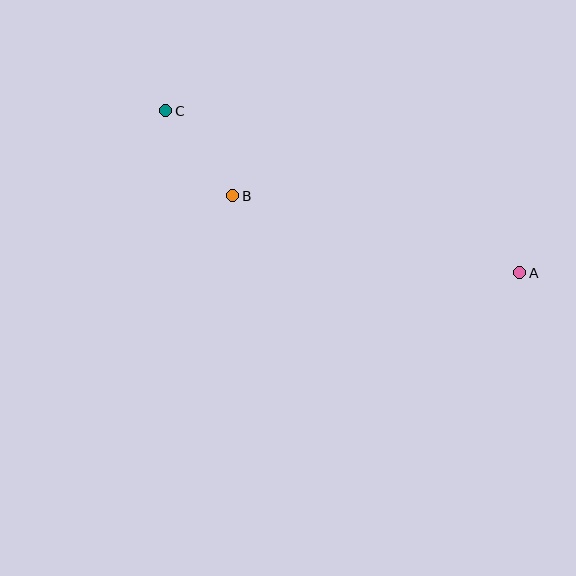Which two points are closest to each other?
Points B and C are closest to each other.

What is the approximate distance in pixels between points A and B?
The distance between A and B is approximately 297 pixels.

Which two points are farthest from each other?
Points A and C are farthest from each other.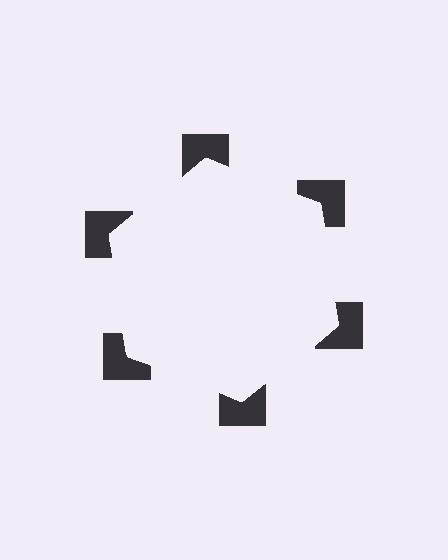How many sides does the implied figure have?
6 sides.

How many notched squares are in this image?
There are 6 — one at each vertex of the illusory hexagon.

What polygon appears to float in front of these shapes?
An illusory hexagon — its edges are inferred from the aligned wedge cuts in the notched squares, not physically drawn.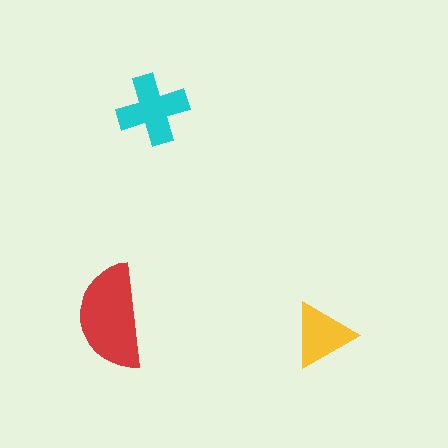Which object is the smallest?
The yellow triangle.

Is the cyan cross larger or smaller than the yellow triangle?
Larger.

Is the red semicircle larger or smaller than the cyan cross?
Larger.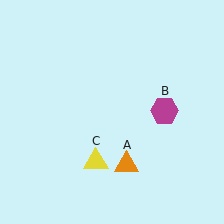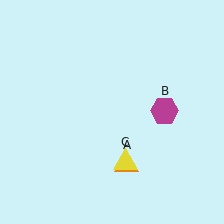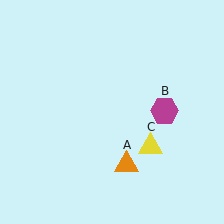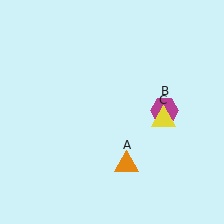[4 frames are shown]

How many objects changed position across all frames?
1 object changed position: yellow triangle (object C).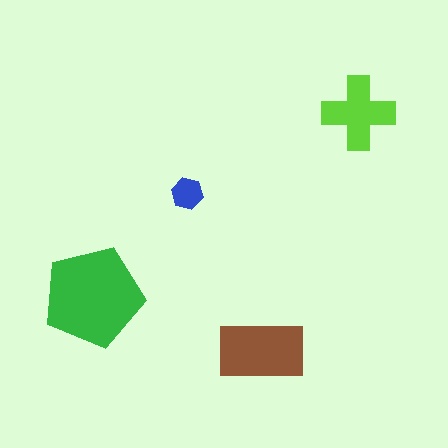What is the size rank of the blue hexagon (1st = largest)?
4th.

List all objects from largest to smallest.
The green pentagon, the brown rectangle, the lime cross, the blue hexagon.